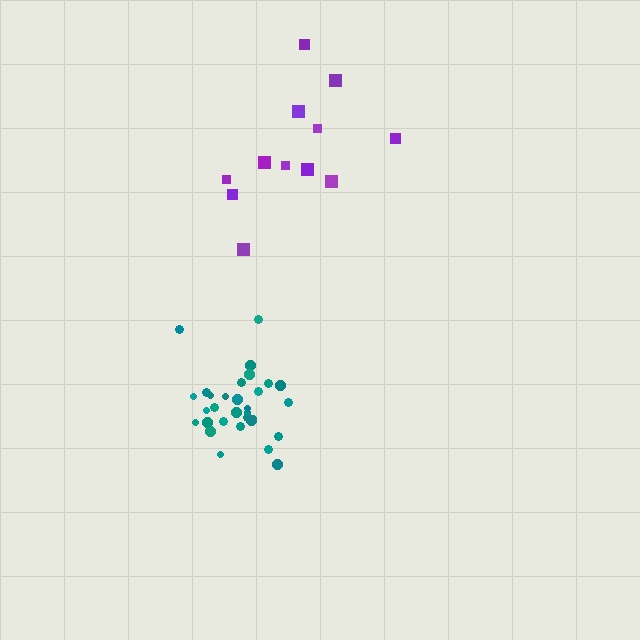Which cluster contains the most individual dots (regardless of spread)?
Teal (31).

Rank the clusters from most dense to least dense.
teal, purple.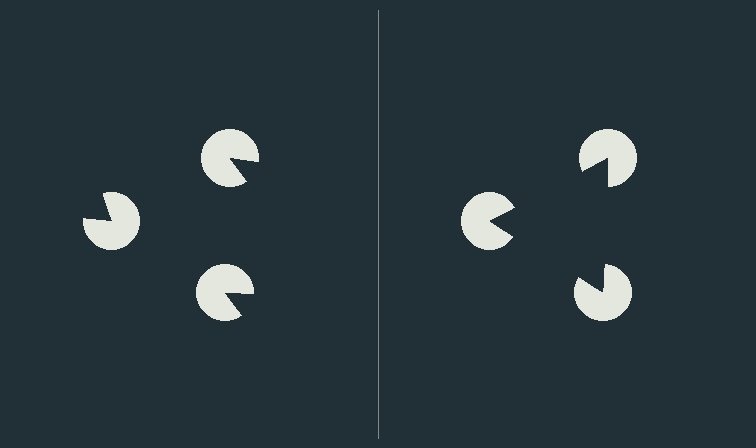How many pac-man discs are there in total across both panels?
6 — 3 on each side.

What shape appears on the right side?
An illusory triangle.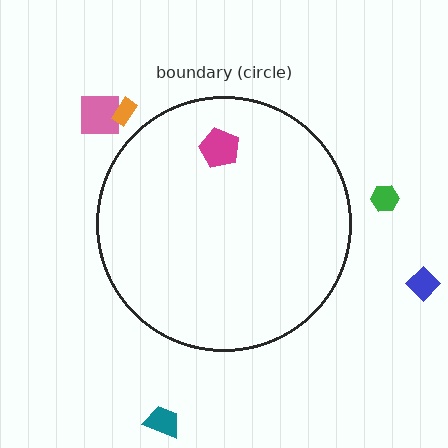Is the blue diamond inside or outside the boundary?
Outside.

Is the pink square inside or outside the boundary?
Outside.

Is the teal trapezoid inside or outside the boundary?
Outside.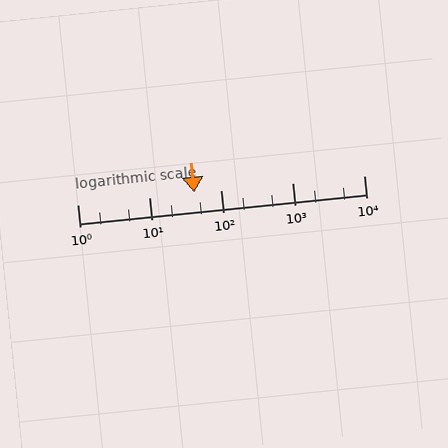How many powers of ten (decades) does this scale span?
The scale spans 4 decades, from 1 to 10000.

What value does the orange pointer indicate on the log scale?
The pointer indicates approximately 43.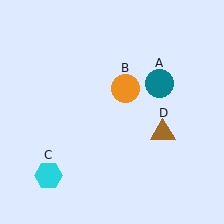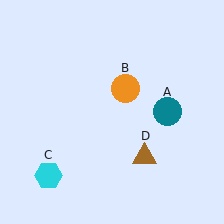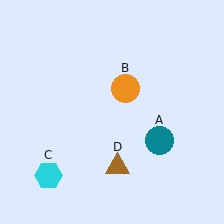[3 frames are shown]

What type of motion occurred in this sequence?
The teal circle (object A), brown triangle (object D) rotated clockwise around the center of the scene.